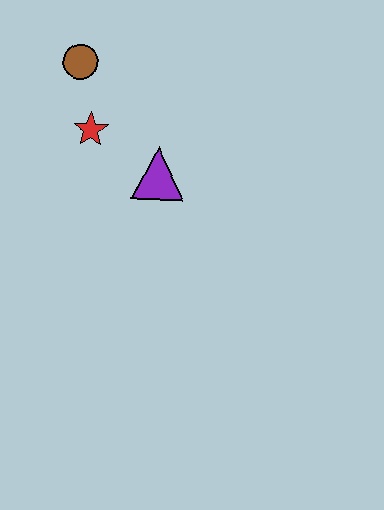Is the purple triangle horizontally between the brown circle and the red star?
No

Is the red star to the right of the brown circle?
Yes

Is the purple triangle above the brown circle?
No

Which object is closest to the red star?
The brown circle is closest to the red star.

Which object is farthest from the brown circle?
The purple triangle is farthest from the brown circle.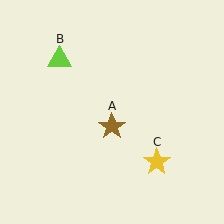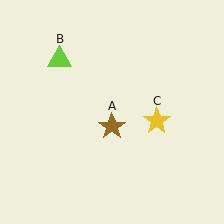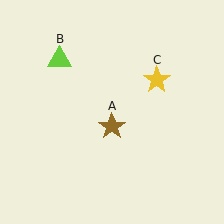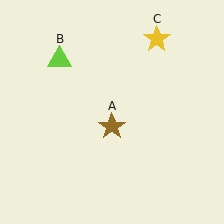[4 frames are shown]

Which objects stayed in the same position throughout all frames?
Brown star (object A) and lime triangle (object B) remained stationary.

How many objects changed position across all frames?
1 object changed position: yellow star (object C).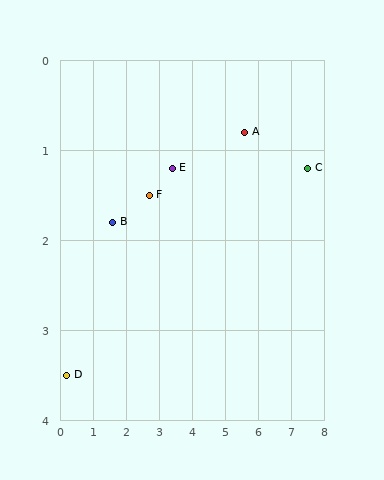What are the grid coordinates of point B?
Point B is at approximately (1.6, 1.8).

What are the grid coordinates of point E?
Point E is at approximately (3.4, 1.2).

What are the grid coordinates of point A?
Point A is at approximately (5.6, 0.8).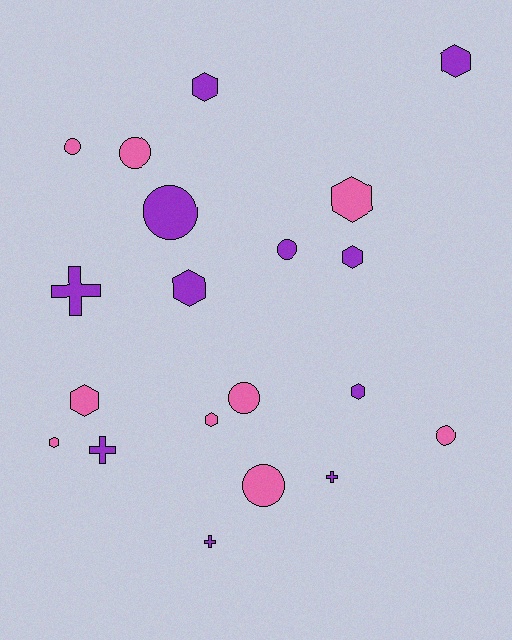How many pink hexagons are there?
There are 4 pink hexagons.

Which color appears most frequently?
Purple, with 11 objects.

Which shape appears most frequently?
Hexagon, with 9 objects.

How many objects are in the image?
There are 20 objects.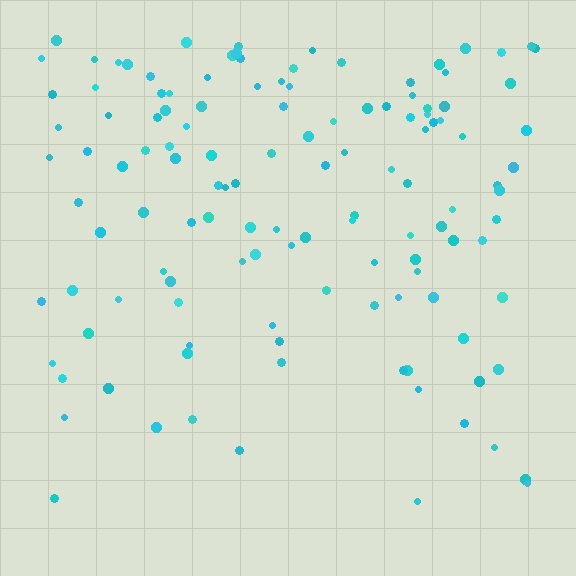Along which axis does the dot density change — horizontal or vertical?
Vertical.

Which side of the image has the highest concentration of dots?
The top.